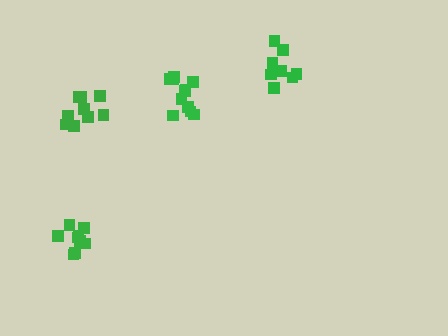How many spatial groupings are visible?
There are 4 spatial groupings.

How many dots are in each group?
Group 1: 11 dots, Group 2: 9 dots, Group 3: 8 dots, Group 4: 9 dots (37 total).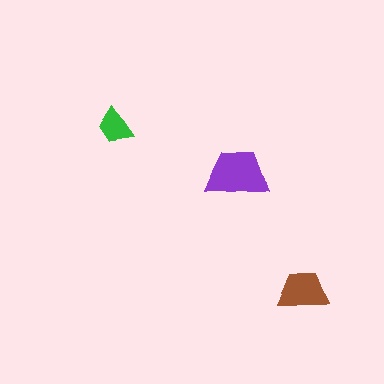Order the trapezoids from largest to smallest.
the purple one, the brown one, the green one.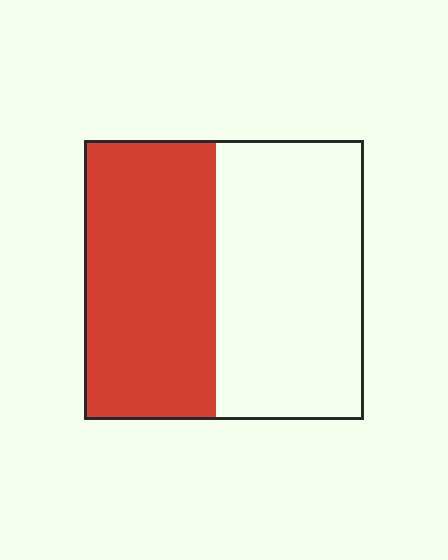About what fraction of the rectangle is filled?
About one half (1/2).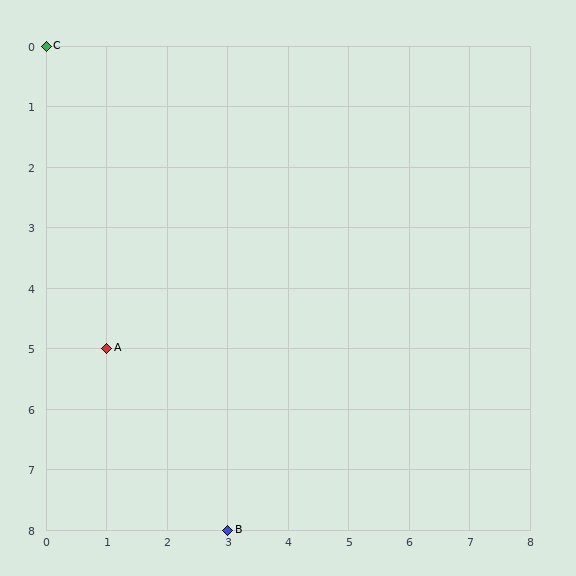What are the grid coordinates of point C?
Point C is at grid coordinates (0, 0).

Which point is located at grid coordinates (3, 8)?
Point B is at (3, 8).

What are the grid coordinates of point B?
Point B is at grid coordinates (3, 8).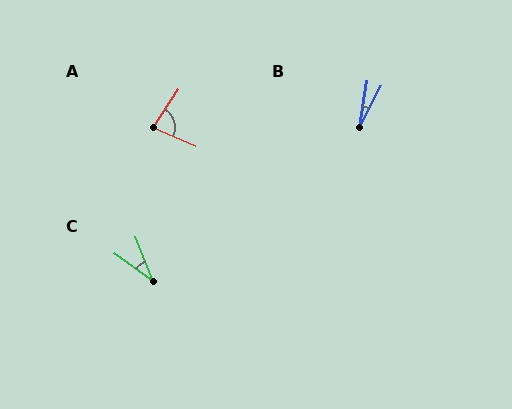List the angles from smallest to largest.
B (17°), C (33°), A (80°).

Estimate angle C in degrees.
Approximately 33 degrees.